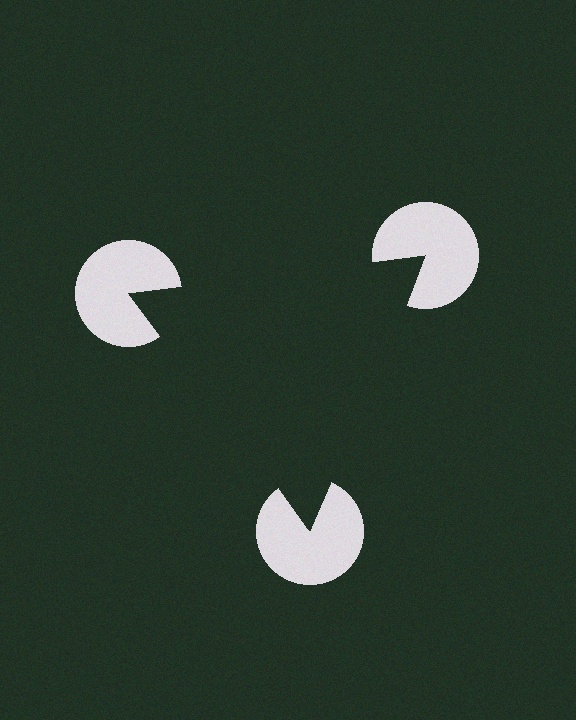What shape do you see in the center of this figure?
An illusory triangle — its edges are inferred from the aligned wedge cuts in the pac-man discs, not physically drawn.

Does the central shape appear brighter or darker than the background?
It typically appears slightly darker than the background, even though no actual brightness change is drawn.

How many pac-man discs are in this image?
There are 3 — one at each vertex of the illusory triangle.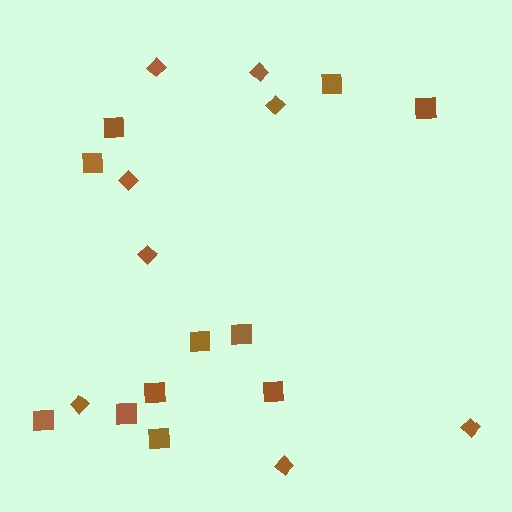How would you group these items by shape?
There are 2 groups: one group of diamonds (8) and one group of squares (11).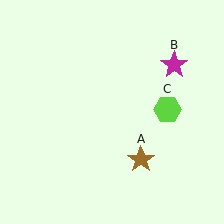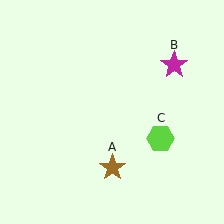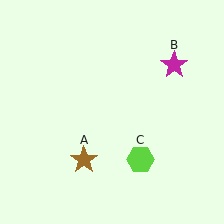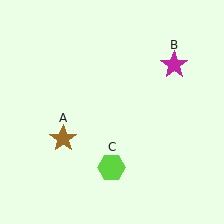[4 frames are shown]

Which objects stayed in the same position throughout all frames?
Magenta star (object B) remained stationary.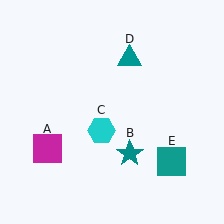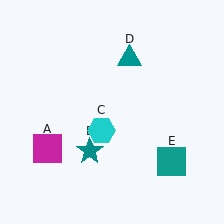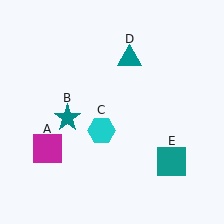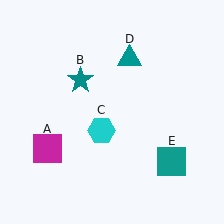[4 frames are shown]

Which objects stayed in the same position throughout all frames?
Magenta square (object A) and cyan hexagon (object C) and teal triangle (object D) and teal square (object E) remained stationary.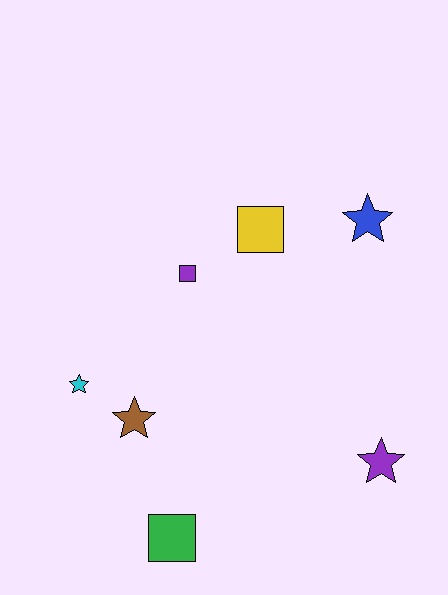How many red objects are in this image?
There are no red objects.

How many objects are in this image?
There are 7 objects.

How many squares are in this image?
There are 3 squares.